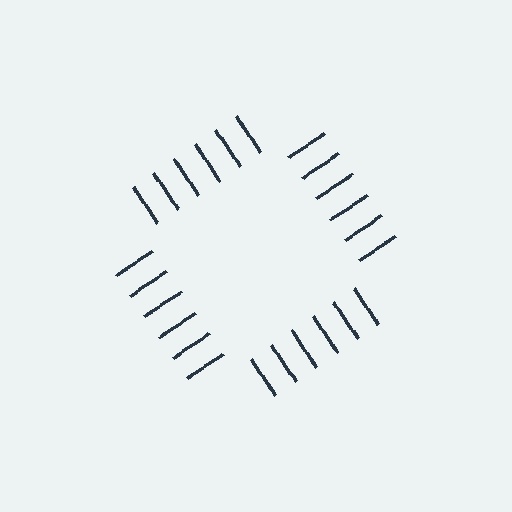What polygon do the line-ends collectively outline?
An illusory square — the line segments terminate on its edges but no continuous stroke is drawn.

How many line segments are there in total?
24 — 6 along each of the 4 edges.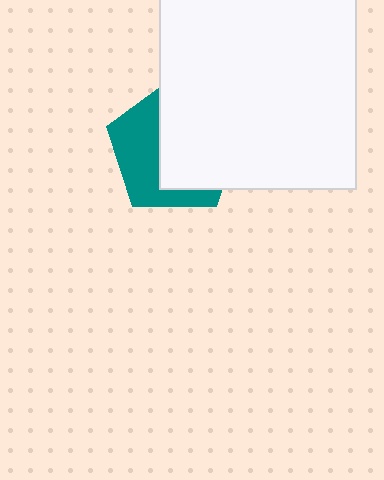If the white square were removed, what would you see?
You would see the complete teal pentagon.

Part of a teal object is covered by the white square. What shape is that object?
It is a pentagon.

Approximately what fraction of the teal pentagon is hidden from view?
Roughly 57% of the teal pentagon is hidden behind the white square.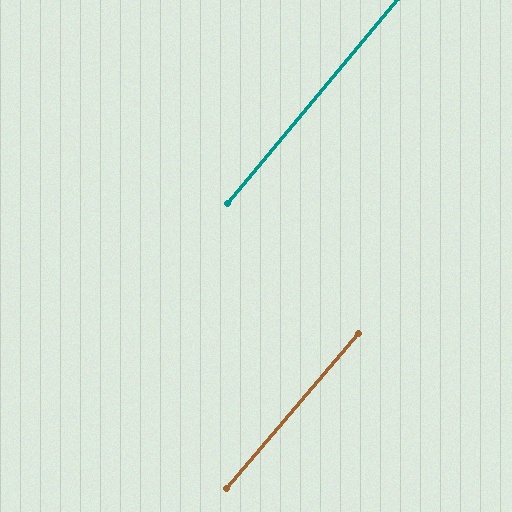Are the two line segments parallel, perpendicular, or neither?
Parallel — their directions differ by only 0.7°.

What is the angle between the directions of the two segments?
Approximately 1 degree.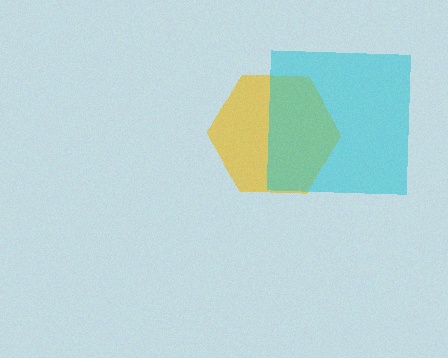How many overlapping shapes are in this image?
There are 2 overlapping shapes in the image.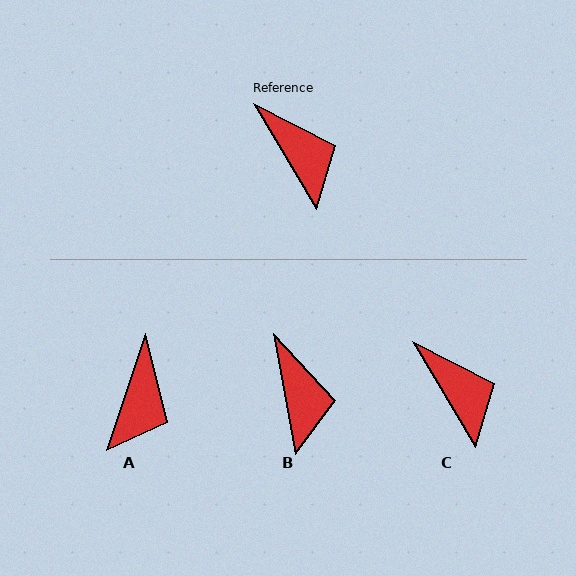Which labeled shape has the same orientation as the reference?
C.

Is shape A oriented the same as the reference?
No, it is off by about 49 degrees.